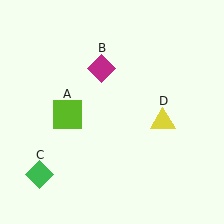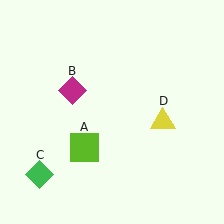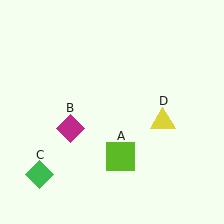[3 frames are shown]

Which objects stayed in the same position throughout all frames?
Green diamond (object C) and yellow triangle (object D) remained stationary.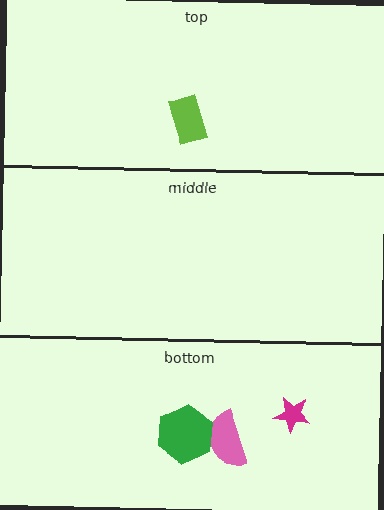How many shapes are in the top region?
1.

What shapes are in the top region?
The lime rectangle.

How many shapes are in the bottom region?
3.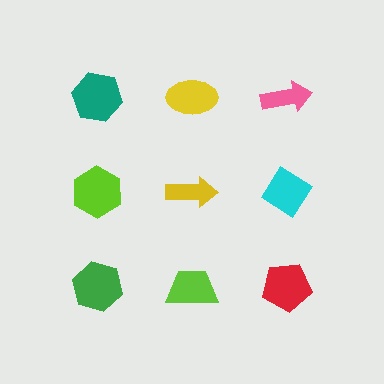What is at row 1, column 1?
A teal hexagon.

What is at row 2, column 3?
A cyan diamond.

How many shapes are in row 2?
3 shapes.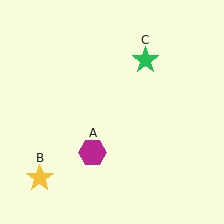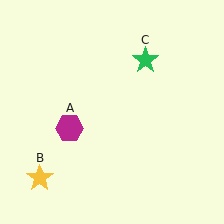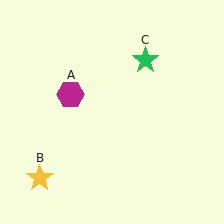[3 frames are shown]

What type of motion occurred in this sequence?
The magenta hexagon (object A) rotated clockwise around the center of the scene.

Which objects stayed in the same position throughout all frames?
Yellow star (object B) and green star (object C) remained stationary.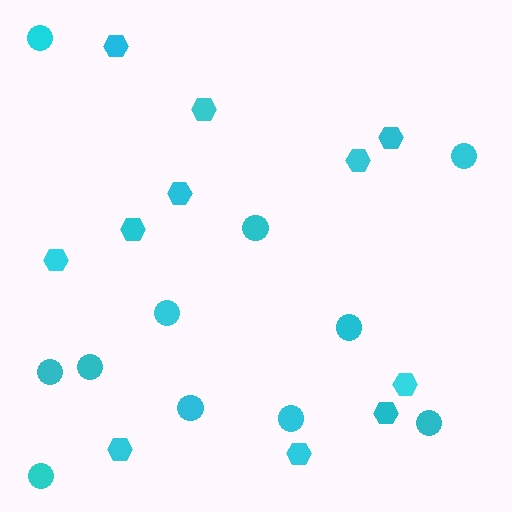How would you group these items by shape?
There are 2 groups: one group of hexagons (11) and one group of circles (11).